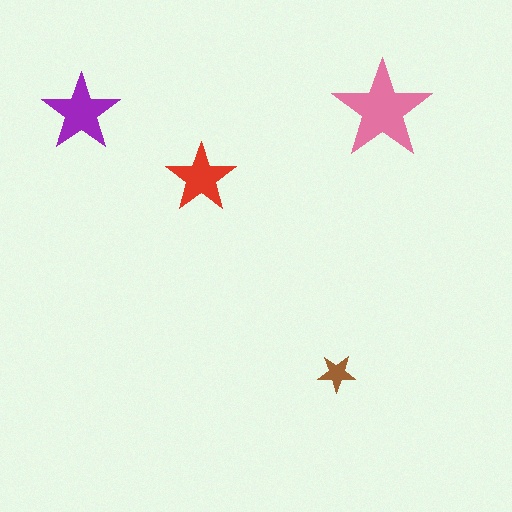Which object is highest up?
The pink star is topmost.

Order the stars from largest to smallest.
the pink one, the purple one, the red one, the brown one.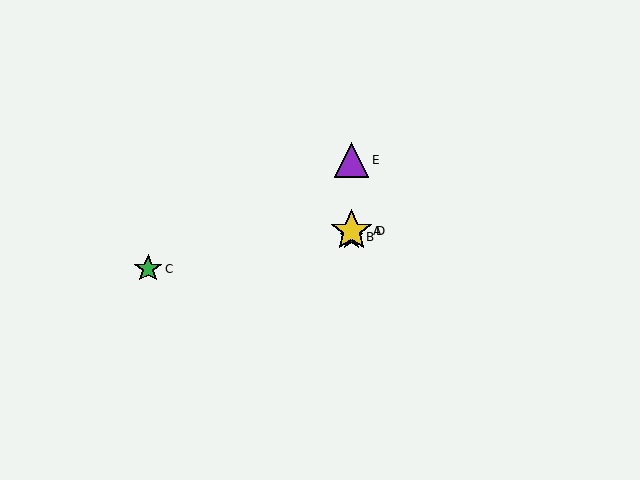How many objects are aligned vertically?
4 objects (A, B, D, E) are aligned vertically.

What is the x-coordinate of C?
Object C is at x≈148.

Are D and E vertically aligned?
Yes, both are at x≈351.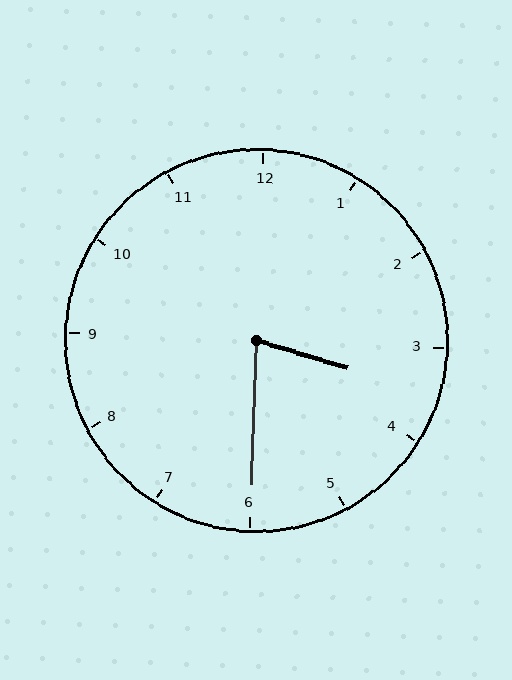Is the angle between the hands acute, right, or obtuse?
It is acute.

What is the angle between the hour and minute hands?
Approximately 75 degrees.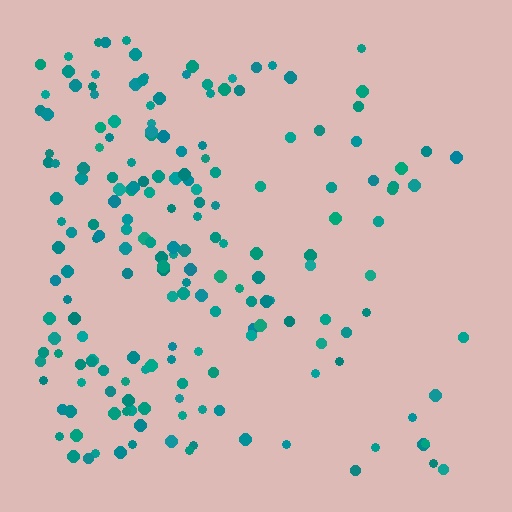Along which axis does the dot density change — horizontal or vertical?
Horizontal.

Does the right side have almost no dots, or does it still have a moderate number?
Still a moderate number, just noticeably fewer than the left.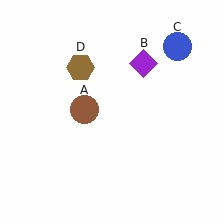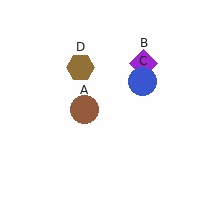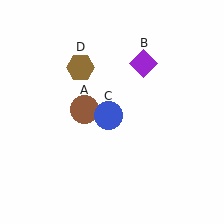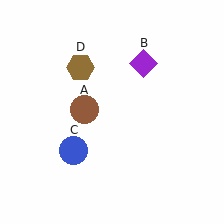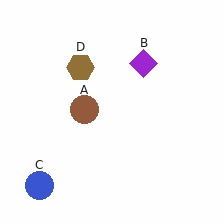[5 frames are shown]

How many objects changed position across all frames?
1 object changed position: blue circle (object C).